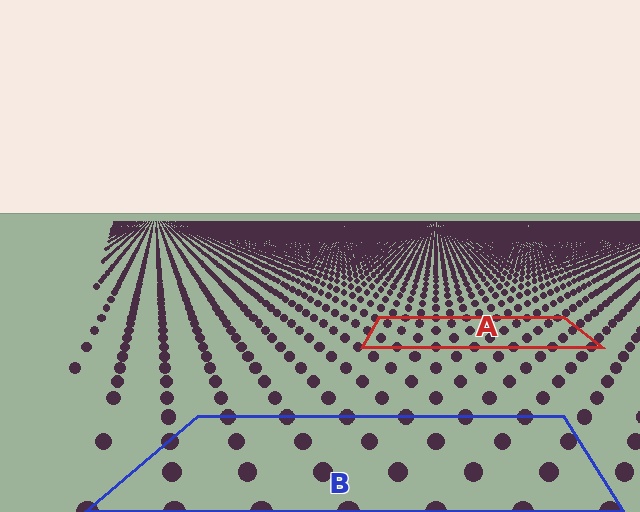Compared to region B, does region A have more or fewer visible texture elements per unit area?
Region A has more texture elements per unit area — they are packed more densely because it is farther away.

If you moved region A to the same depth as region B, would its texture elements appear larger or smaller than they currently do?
They would appear larger. At a closer depth, the same texture elements are projected at a bigger on-screen size.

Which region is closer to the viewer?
Region B is closer. The texture elements there are larger and more spread out.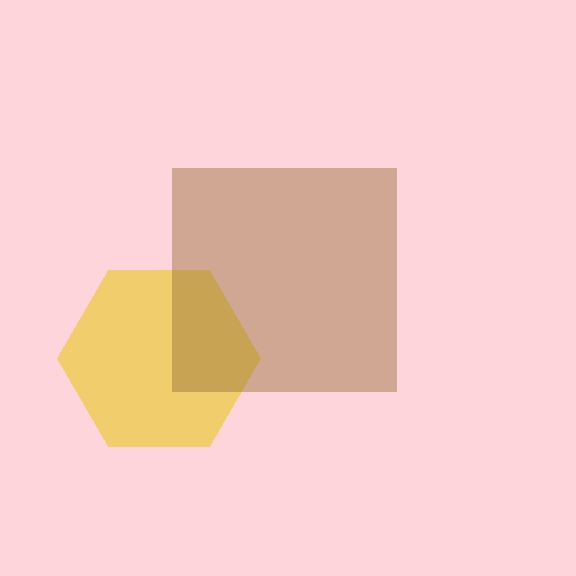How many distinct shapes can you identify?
There are 2 distinct shapes: a yellow hexagon, a brown square.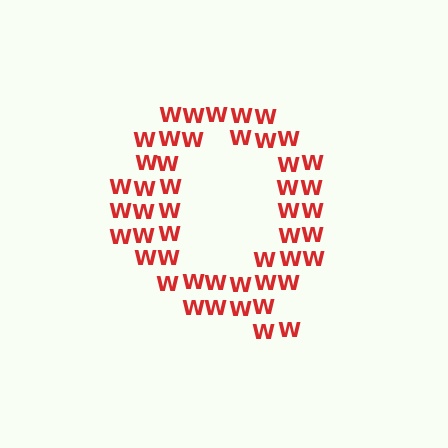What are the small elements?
The small elements are letter W's.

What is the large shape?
The large shape is the letter Q.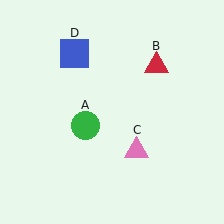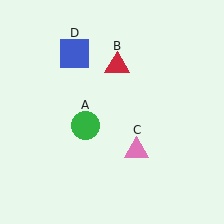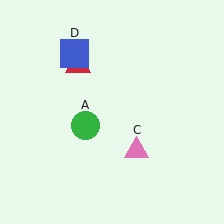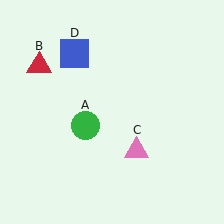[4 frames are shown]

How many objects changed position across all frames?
1 object changed position: red triangle (object B).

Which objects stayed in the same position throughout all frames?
Green circle (object A) and pink triangle (object C) and blue square (object D) remained stationary.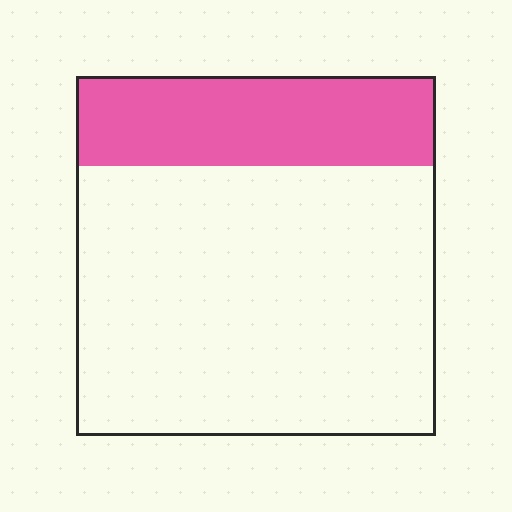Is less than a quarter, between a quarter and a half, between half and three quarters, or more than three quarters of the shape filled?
Between a quarter and a half.